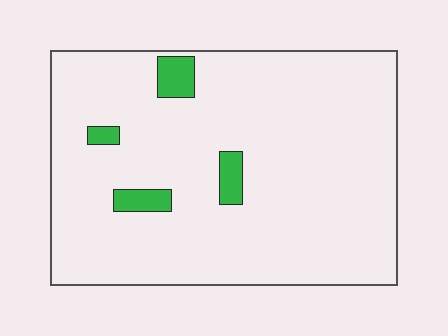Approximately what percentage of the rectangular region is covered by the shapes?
Approximately 5%.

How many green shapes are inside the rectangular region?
4.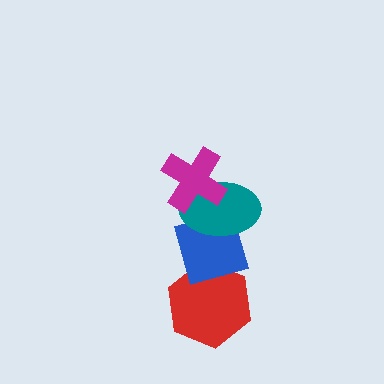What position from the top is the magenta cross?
The magenta cross is 1st from the top.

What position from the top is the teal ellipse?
The teal ellipse is 2nd from the top.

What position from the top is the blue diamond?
The blue diamond is 3rd from the top.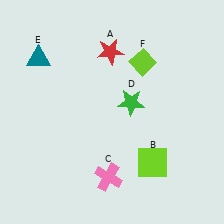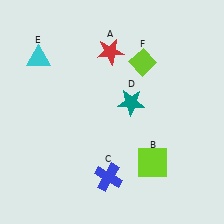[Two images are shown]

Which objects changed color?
C changed from pink to blue. D changed from green to teal. E changed from teal to cyan.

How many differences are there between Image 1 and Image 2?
There are 3 differences between the two images.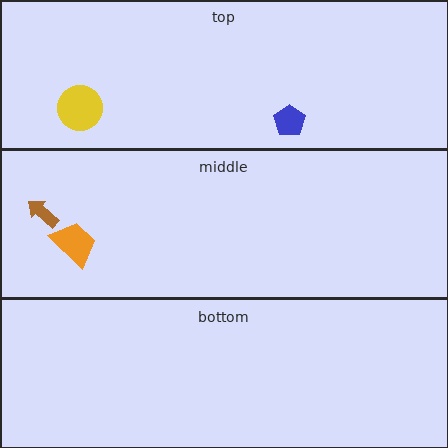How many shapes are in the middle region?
2.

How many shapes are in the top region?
2.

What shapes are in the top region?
The yellow circle, the blue pentagon.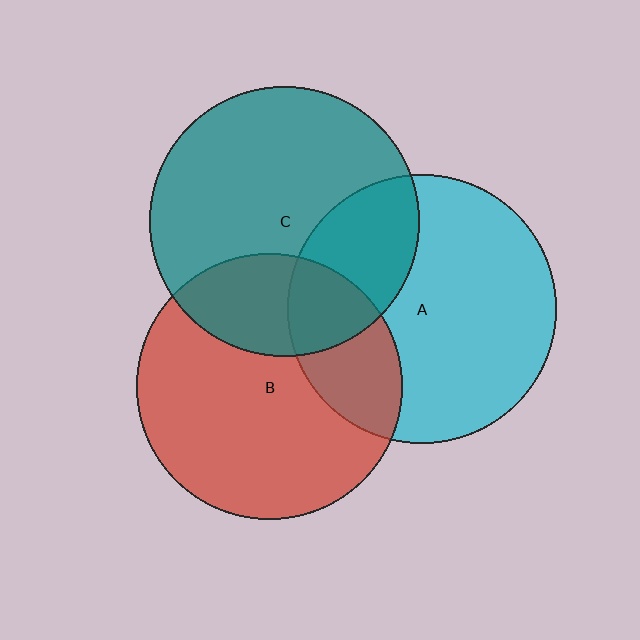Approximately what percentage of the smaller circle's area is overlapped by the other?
Approximately 25%.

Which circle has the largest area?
Circle C (teal).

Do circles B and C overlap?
Yes.